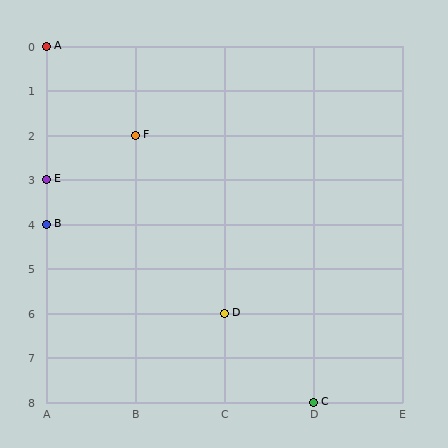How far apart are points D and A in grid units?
Points D and A are 2 columns and 6 rows apart (about 6.3 grid units diagonally).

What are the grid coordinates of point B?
Point B is at grid coordinates (A, 4).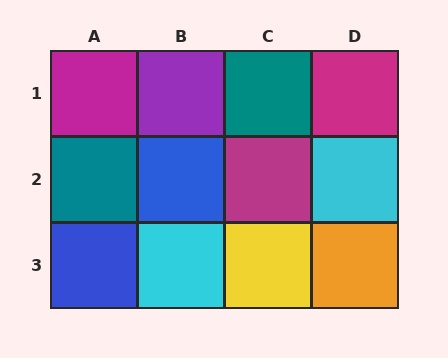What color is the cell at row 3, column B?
Cyan.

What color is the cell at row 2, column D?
Cyan.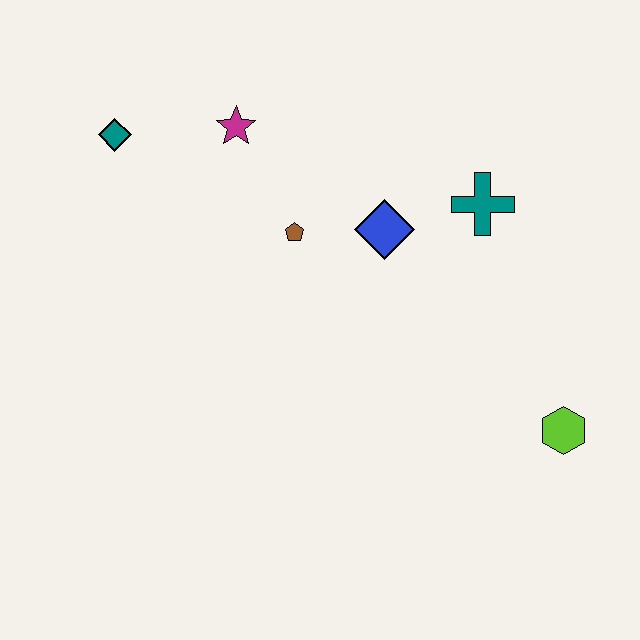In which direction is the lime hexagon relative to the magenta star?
The lime hexagon is to the right of the magenta star.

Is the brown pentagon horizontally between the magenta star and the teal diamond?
No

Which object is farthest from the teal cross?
The teal diamond is farthest from the teal cross.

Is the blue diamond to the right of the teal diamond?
Yes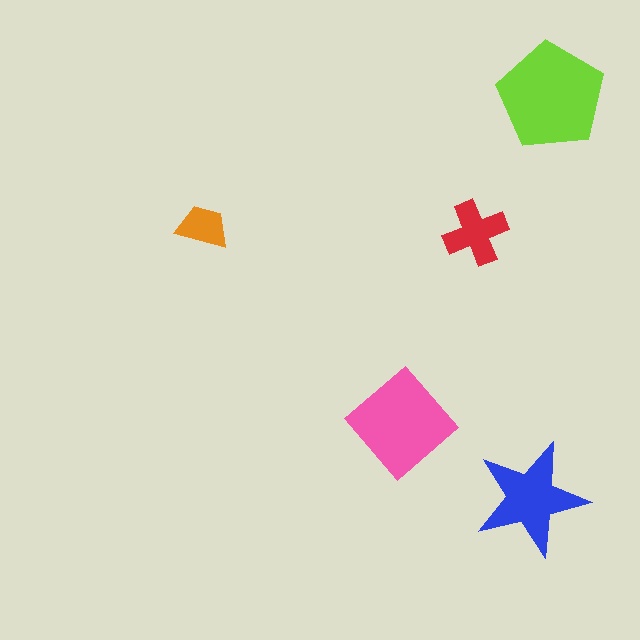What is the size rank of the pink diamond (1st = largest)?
2nd.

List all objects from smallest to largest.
The orange trapezoid, the red cross, the blue star, the pink diamond, the lime pentagon.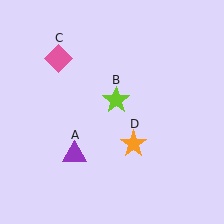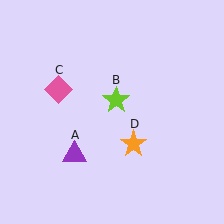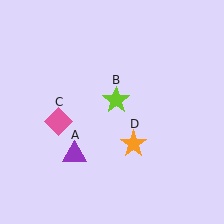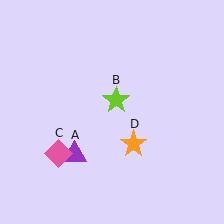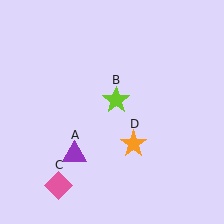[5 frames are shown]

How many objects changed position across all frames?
1 object changed position: pink diamond (object C).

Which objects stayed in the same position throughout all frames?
Purple triangle (object A) and lime star (object B) and orange star (object D) remained stationary.